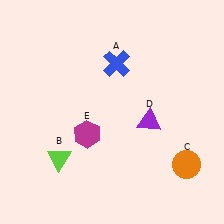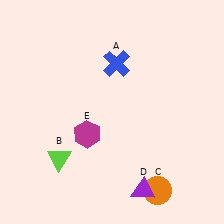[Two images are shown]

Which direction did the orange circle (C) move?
The orange circle (C) moved left.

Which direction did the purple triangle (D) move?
The purple triangle (D) moved down.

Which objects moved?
The objects that moved are: the orange circle (C), the purple triangle (D).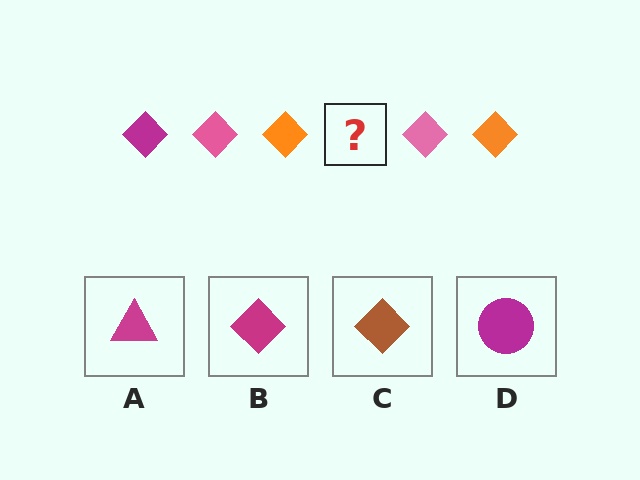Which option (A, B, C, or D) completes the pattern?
B.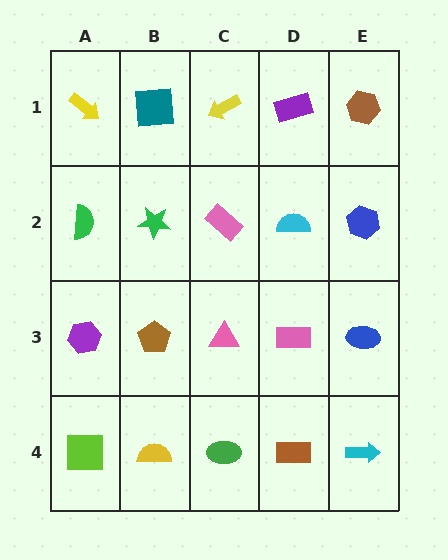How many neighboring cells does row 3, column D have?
4.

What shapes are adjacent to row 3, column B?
A green star (row 2, column B), a yellow semicircle (row 4, column B), a purple hexagon (row 3, column A), a pink triangle (row 3, column C).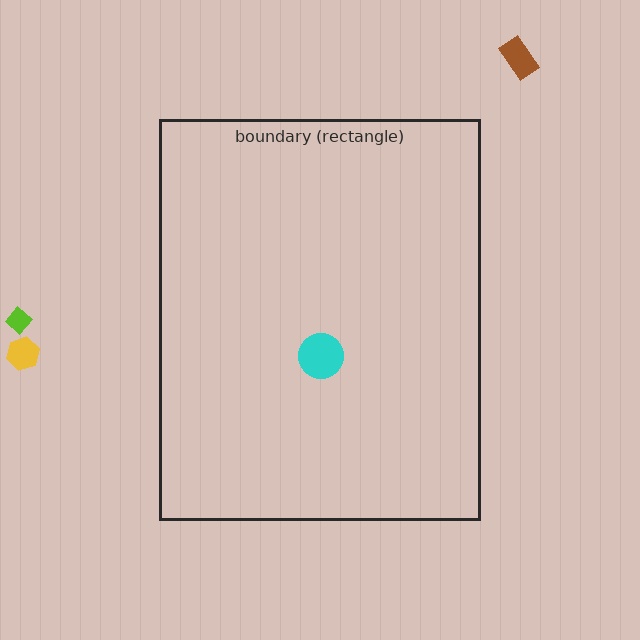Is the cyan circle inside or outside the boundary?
Inside.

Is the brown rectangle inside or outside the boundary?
Outside.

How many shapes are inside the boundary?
1 inside, 3 outside.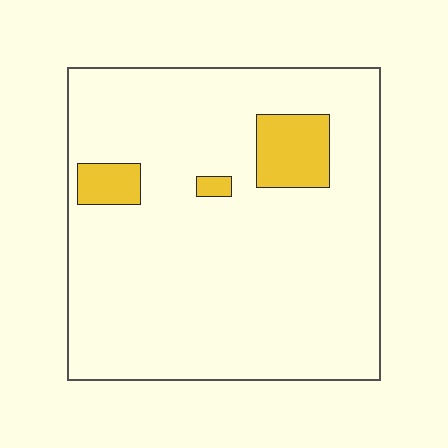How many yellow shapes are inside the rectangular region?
3.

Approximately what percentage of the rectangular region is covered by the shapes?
Approximately 10%.